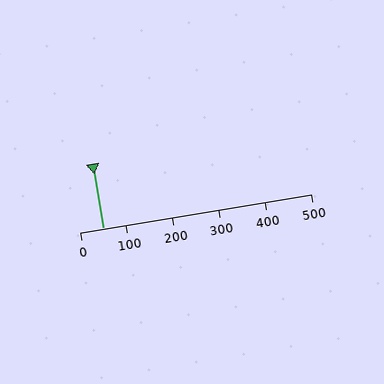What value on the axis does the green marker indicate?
The marker indicates approximately 50.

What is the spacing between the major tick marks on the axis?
The major ticks are spaced 100 apart.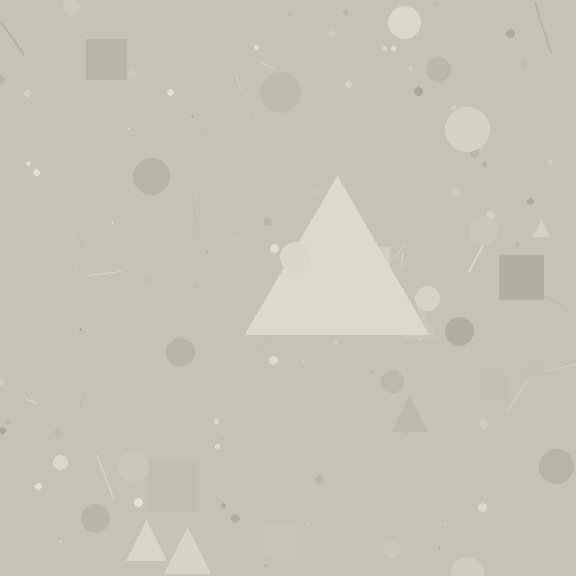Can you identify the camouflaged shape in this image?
The camouflaged shape is a triangle.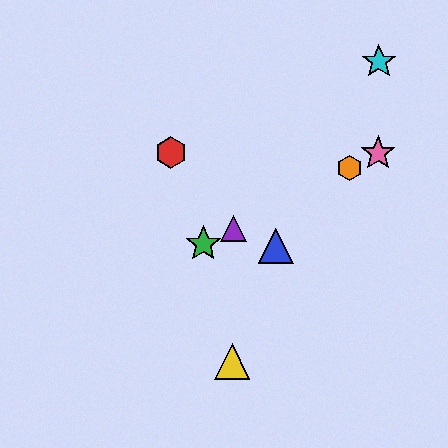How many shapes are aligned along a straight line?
4 shapes (the green star, the purple triangle, the orange hexagon, the pink star) are aligned along a straight line.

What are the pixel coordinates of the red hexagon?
The red hexagon is at (171, 152).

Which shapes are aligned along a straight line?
The green star, the purple triangle, the orange hexagon, the pink star are aligned along a straight line.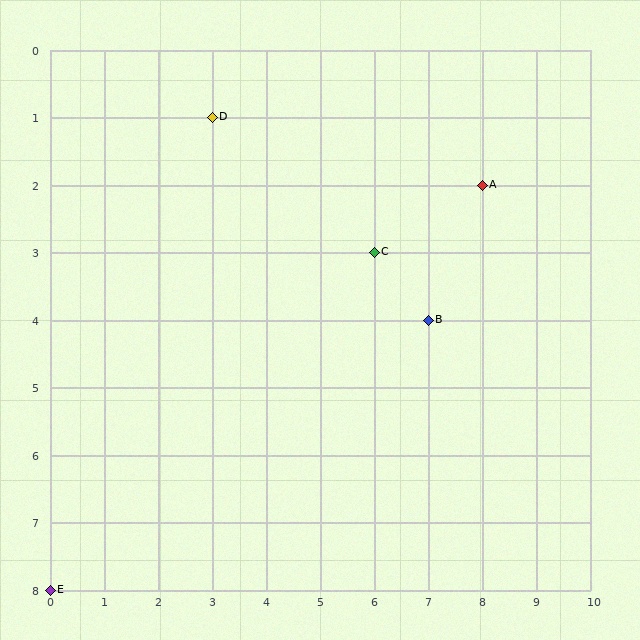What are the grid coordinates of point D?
Point D is at grid coordinates (3, 1).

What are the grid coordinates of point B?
Point B is at grid coordinates (7, 4).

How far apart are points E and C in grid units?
Points E and C are 6 columns and 5 rows apart (about 7.8 grid units diagonally).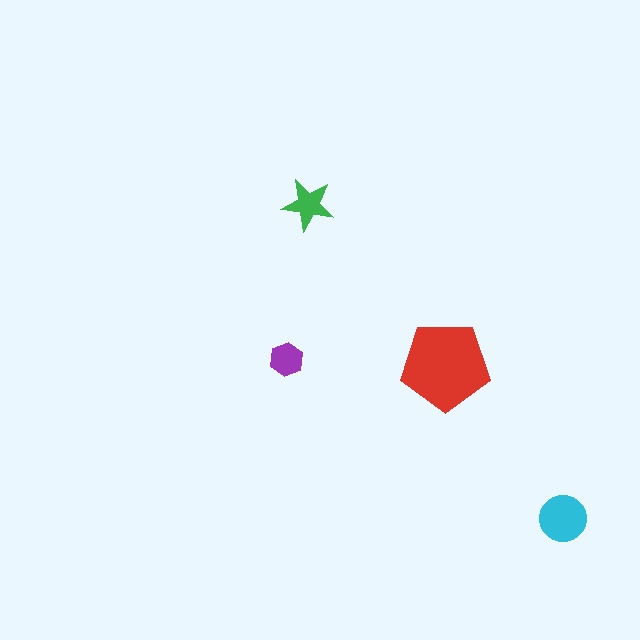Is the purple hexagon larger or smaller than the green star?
Smaller.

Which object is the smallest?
The purple hexagon.